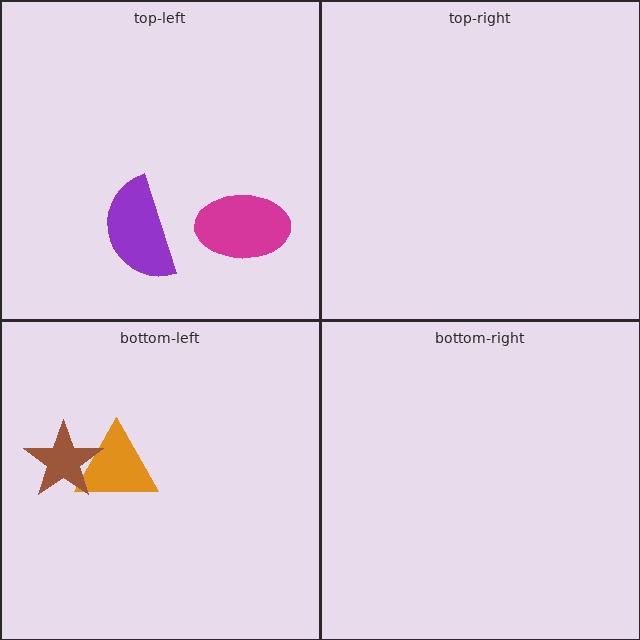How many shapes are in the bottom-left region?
2.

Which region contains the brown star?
The bottom-left region.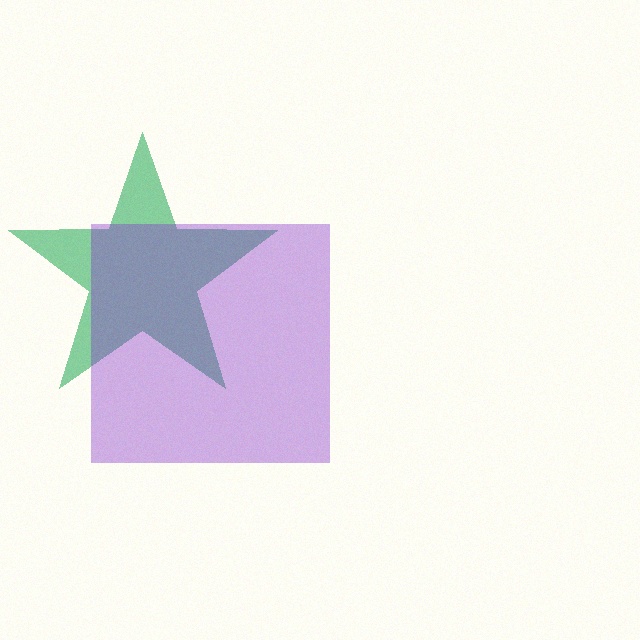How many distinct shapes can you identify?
There are 2 distinct shapes: a green star, a purple square.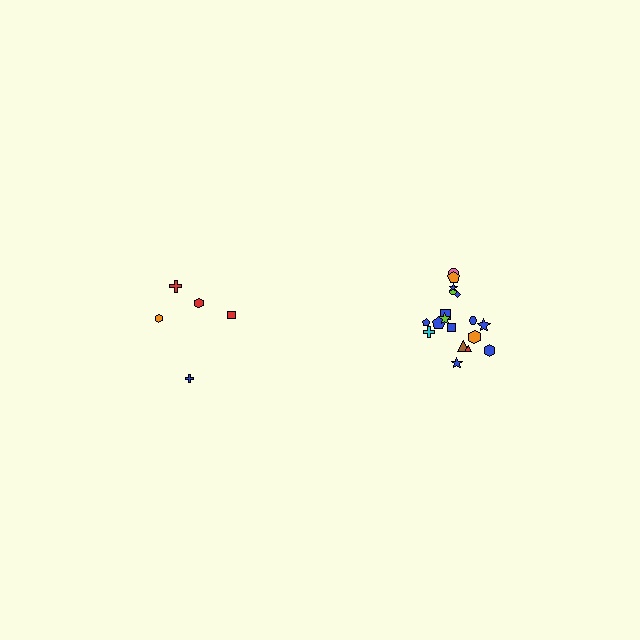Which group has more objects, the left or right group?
The right group.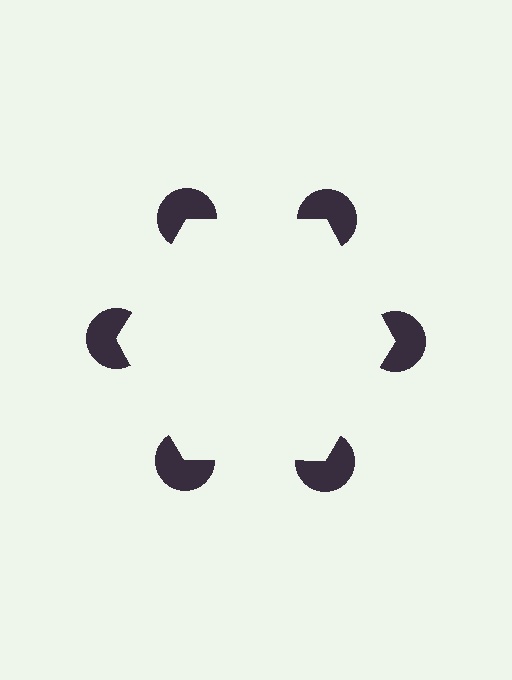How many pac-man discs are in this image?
There are 6 — one at each vertex of the illusory hexagon.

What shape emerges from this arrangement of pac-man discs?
An illusory hexagon — its edges are inferred from the aligned wedge cuts in the pac-man discs, not physically drawn.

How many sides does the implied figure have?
6 sides.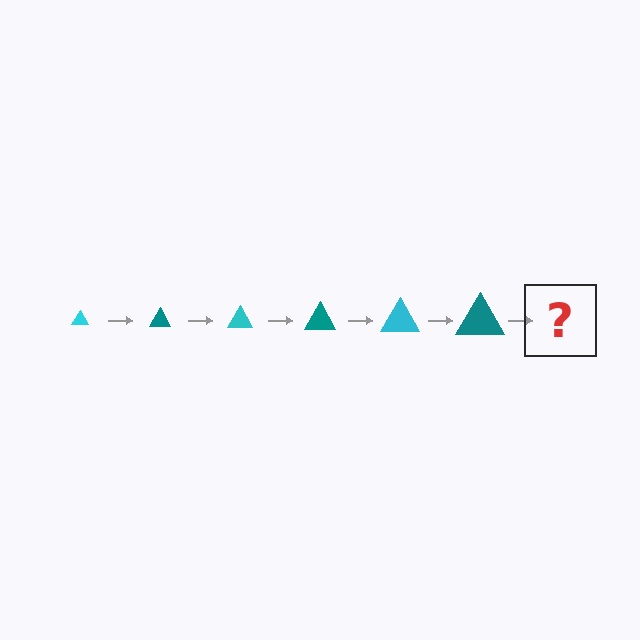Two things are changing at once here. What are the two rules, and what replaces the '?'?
The two rules are that the triangle grows larger each step and the color cycles through cyan and teal. The '?' should be a cyan triangle, larger than the previous one.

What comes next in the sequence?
The next element should be a cyan triangle, larger than the previous one.